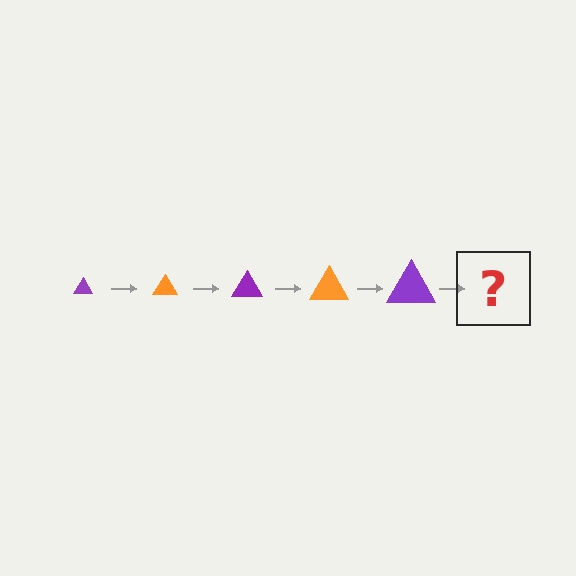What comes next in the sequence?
The next element should be an orange triangle, larger than the previous one.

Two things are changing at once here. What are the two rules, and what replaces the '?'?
The two rules are that the triangle grows larger each step and the color cycles through purple and orange. The '?' should be an orange triangle, larger than the previous one.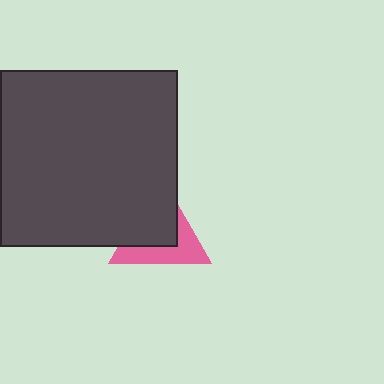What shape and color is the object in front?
The object in front is a dark gray square.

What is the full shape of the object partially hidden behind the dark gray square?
The partially hidden object is a pink triangle.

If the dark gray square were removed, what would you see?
You would see the complete pink triangle.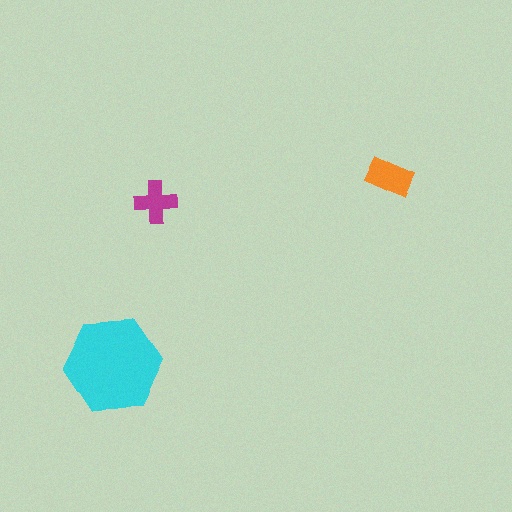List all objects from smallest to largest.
The magenta cross, the orange rectangle, the cyan hexagon.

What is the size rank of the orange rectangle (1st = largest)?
2nd.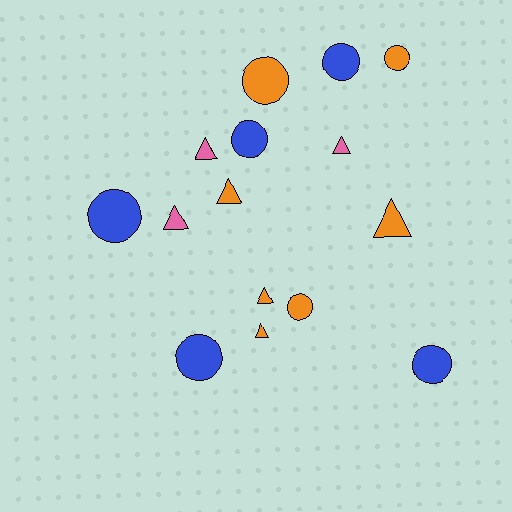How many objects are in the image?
There are 15 objects.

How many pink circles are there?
There are no pink circles.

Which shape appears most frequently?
Circle, with 8 objects.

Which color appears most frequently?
Orange, with 7 objects.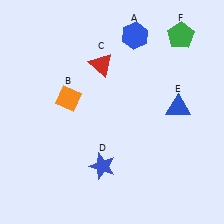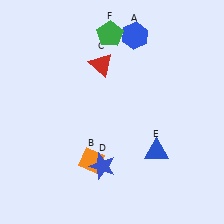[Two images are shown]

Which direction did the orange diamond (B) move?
The orange diamond (B) moved down.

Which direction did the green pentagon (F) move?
The green pentagon (F) moved left.